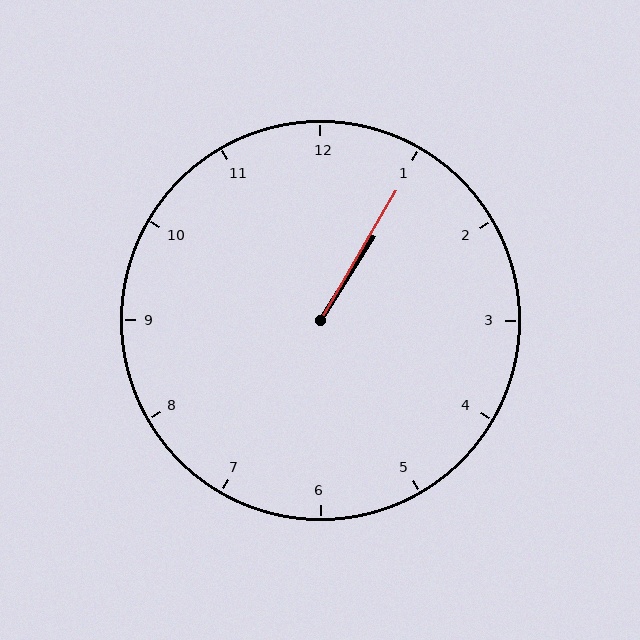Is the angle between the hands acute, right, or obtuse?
It is acute.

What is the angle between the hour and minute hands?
Approximately 2 degrees.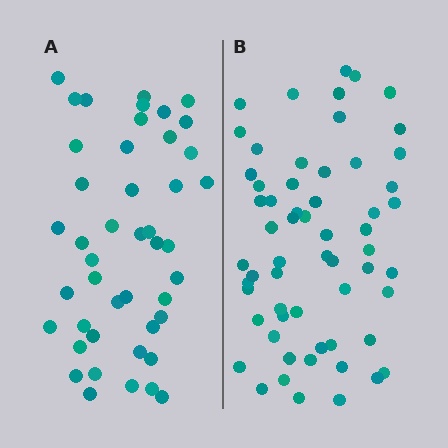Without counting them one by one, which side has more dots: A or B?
Region B (the right region) has more dots.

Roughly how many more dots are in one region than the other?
Region B has approximately 15 more dots than region A.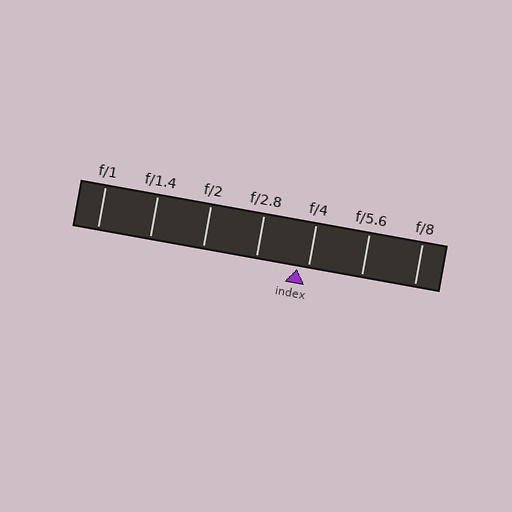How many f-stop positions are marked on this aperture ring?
There are 7 f-stop positions marked.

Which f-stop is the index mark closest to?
The index mark is closest to f/4.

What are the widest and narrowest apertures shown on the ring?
The widest aperture shown is f/1 and the narrowest is f/8.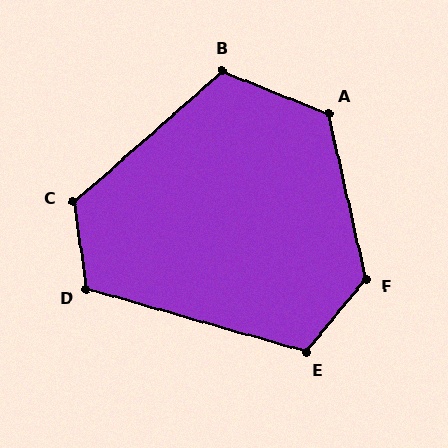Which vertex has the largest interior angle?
F, at approximately 128 degrees.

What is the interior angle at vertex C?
Approximately 123 degrees (obtuse).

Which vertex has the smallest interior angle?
E, at approximately 113 degrees.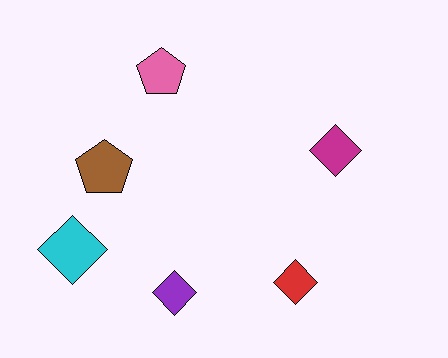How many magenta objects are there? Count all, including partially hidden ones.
There is 1 magenta object.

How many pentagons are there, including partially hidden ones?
There are 2 pentagons.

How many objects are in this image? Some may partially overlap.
There are 6 objects.